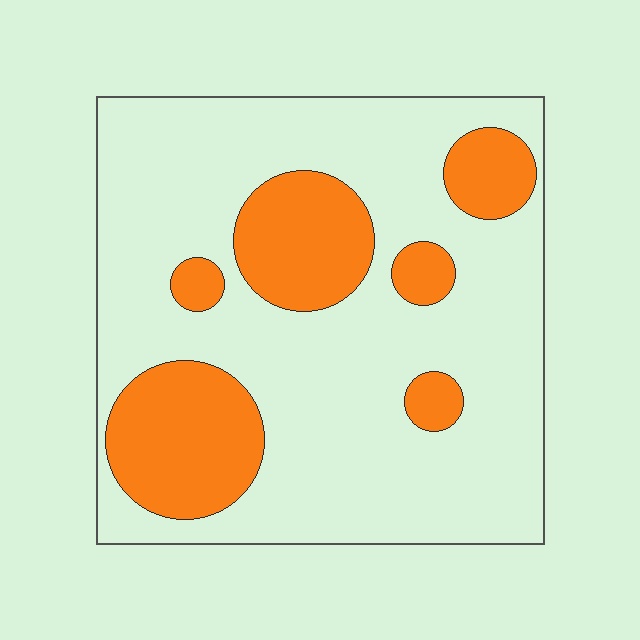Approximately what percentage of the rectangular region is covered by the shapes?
Approximately 25%.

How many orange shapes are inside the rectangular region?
6.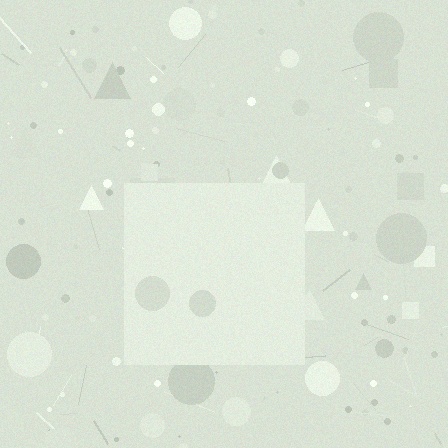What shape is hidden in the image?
A square is hidden in the image.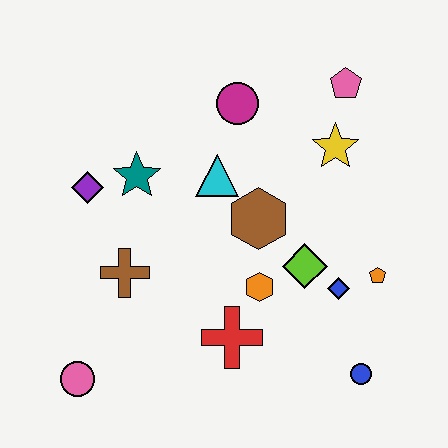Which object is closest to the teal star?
The purple diamond is closest to the teal star.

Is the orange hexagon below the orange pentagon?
Yes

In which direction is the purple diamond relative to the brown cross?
The purple diamond is above the brown cross.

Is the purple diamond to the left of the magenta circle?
Yes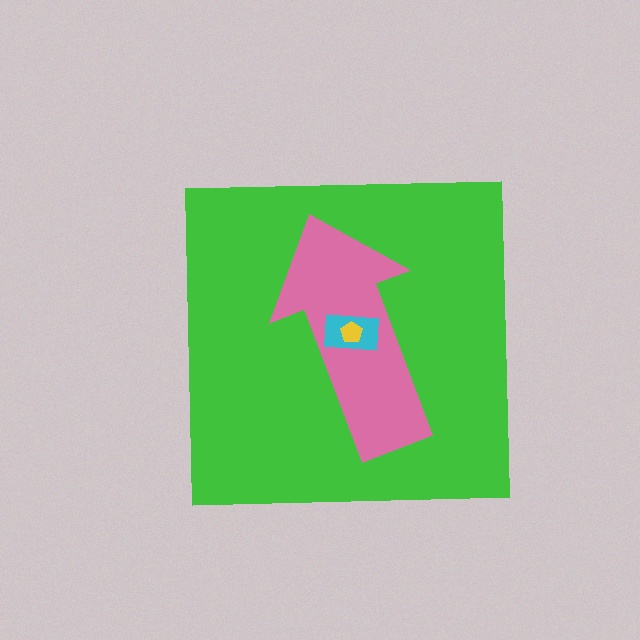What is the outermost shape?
The green square.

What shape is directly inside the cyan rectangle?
The yellow pentagon.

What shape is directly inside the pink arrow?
The cyan rectangle.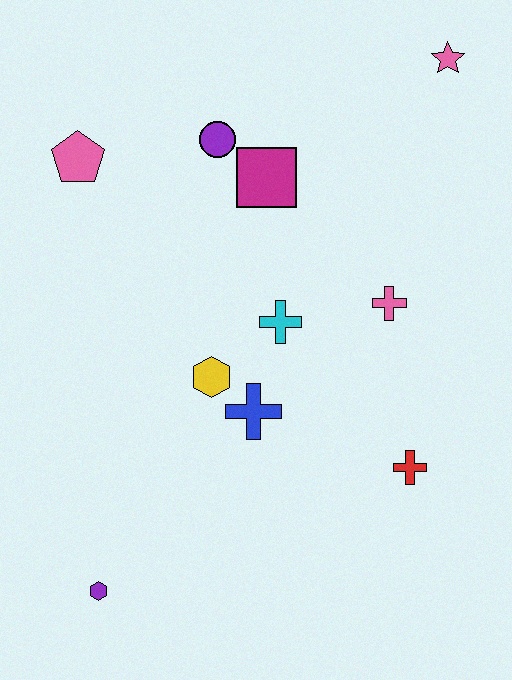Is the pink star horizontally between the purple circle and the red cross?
No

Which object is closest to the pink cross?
The cyan cross is closest to the pink cross.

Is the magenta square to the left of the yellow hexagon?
No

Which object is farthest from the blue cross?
The pink star is farthest from the blue cross.